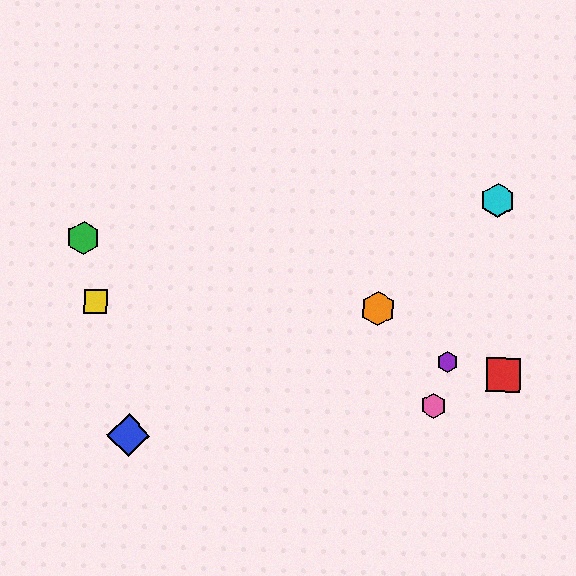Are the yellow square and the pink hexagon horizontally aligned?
No, the yellow square is at y≈302 and the pink hexagon is at y≈406.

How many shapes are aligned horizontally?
2 shapes (the yellow square, the orange hexagon) are aligned horizontally.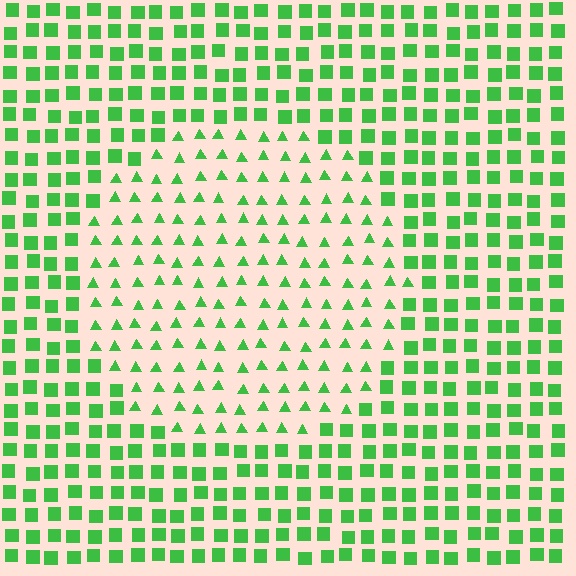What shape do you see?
I see a circle.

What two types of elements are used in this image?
The image uses triangles inside the circle region and squares outside it.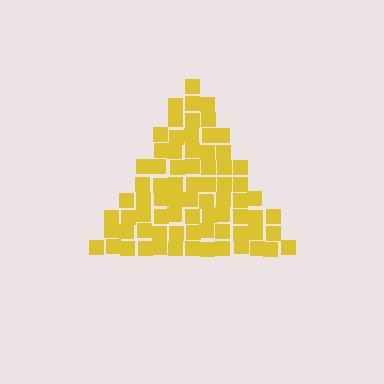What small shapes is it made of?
It is made of small squares.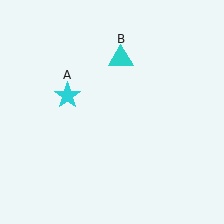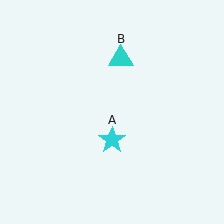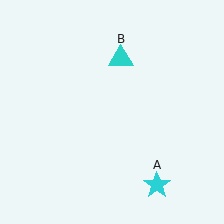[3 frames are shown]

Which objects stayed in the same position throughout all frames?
Cyan triangle (object B) remained stationary.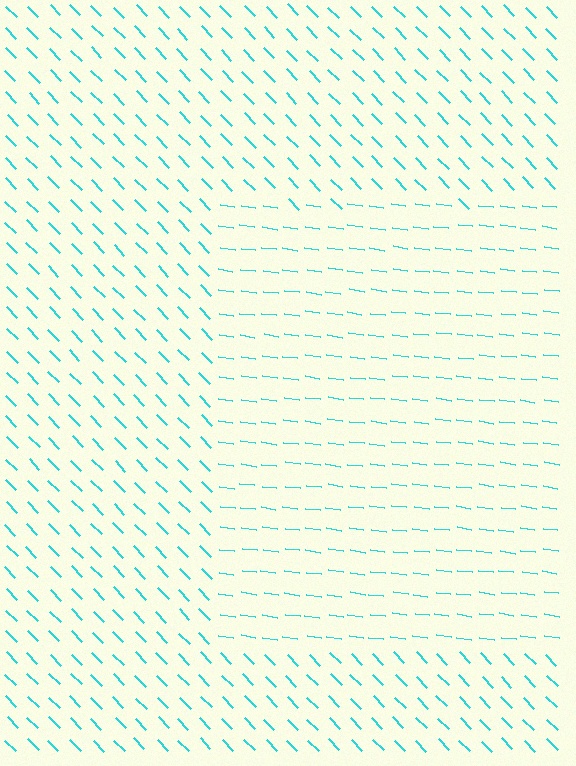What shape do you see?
I see a rectangle.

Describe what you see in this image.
The image is filled with small cyan line segments. A rectangle region in the image has lines oriented differently from the surrounding lines, creating a visible texture boundary.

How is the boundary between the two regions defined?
The boundary is defined purely by a change in line orientation (approximately 38 degrees difference). All lines are the same color and thickness.